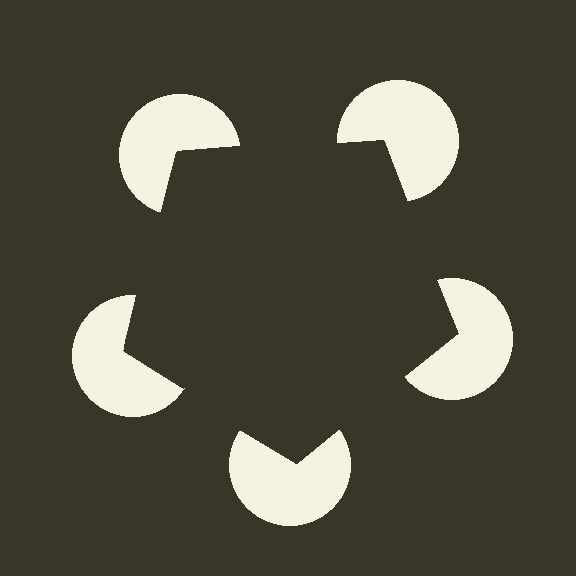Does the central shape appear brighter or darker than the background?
It typically appears slightly darker than the background, even though no actual brightness change is drawn.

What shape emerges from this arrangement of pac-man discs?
An illusory pentagon — its edges are inferred from the aligned wedge cuts in the pac-man discs, not physically drawn.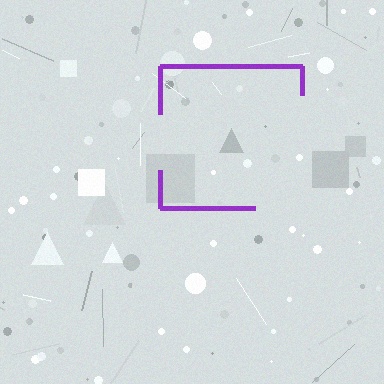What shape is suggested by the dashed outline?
The dashed outline suggests a square.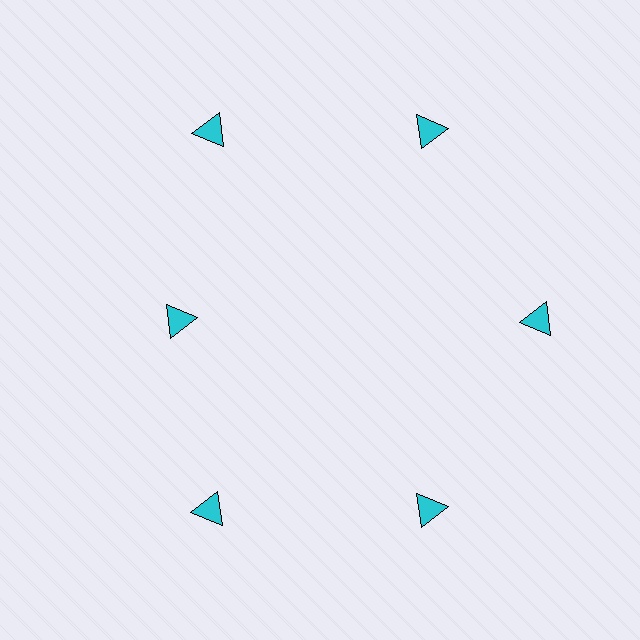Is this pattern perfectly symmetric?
No. The 6 cyan triangles are arranged in a ring, but one element near the 9 o'clock position is pulled inward toward the center, breaking the 6-fold rotational symmetry.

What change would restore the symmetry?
The symmetry would be restored by moving it outward, back onto the ring so that all 6 triangles sit at equal angles and equal distance from the center.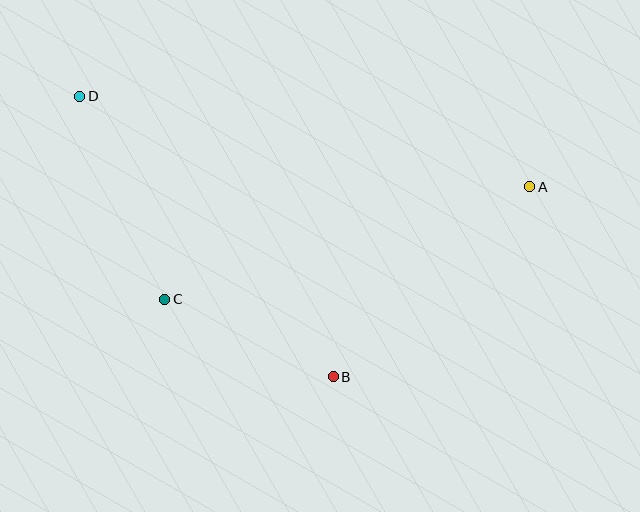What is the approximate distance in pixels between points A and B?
The distance between A and B is approximately 273 pixels.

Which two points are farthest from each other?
Points A and D are farthest from each other.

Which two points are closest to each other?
Points B and C are closest to each other.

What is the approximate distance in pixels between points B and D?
The distance between B and D is approximately 378 pixels.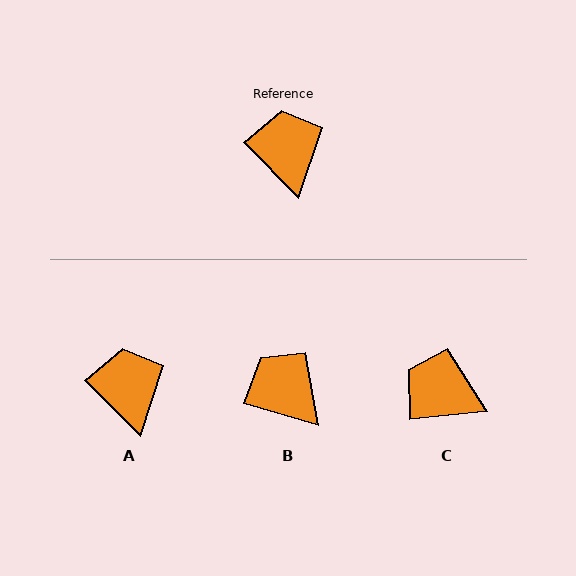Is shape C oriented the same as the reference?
No, it is off by about 51 degrees.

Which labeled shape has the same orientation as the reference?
A.